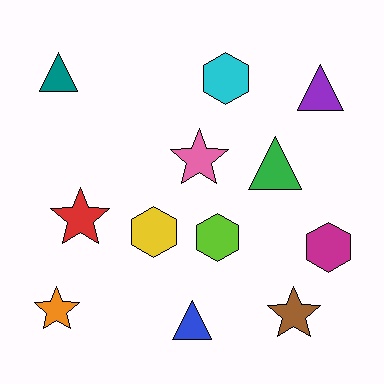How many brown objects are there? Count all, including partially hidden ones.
There is 1 brown object.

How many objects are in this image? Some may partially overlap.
There are 12 objects.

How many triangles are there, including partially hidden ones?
There are 4 triangles.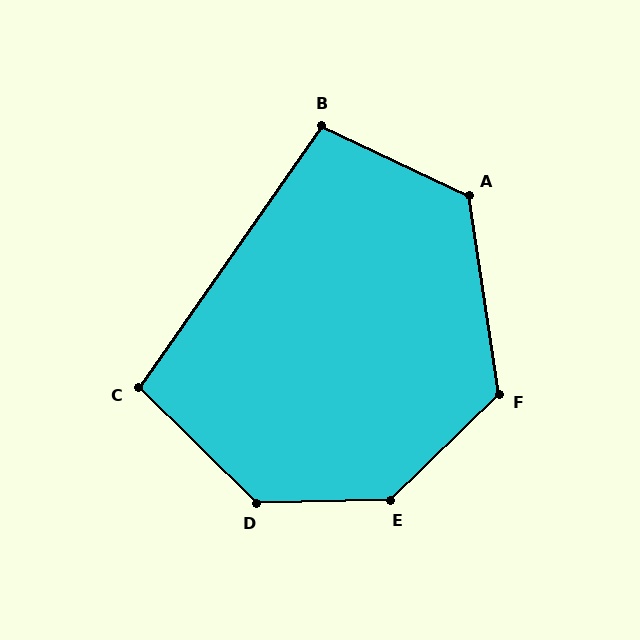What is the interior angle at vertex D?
Approximately 135 degrees (obtuse).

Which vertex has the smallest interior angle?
C, at approximately 99 degrees.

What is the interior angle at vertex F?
Approximately 126 degrees (obtuse).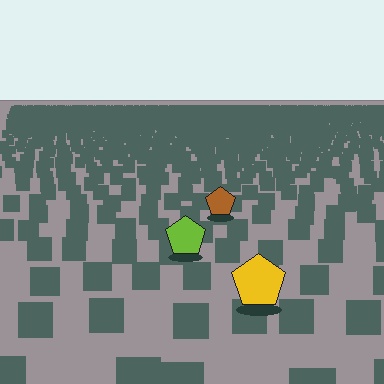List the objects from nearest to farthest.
From nearest to farthest: the yellow pentagon, the lime pentagon, the brown pentagon.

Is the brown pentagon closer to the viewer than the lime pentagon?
No. The lime pentagon is closer — you can tell from the texture gradient: the ground texture is coarser near it.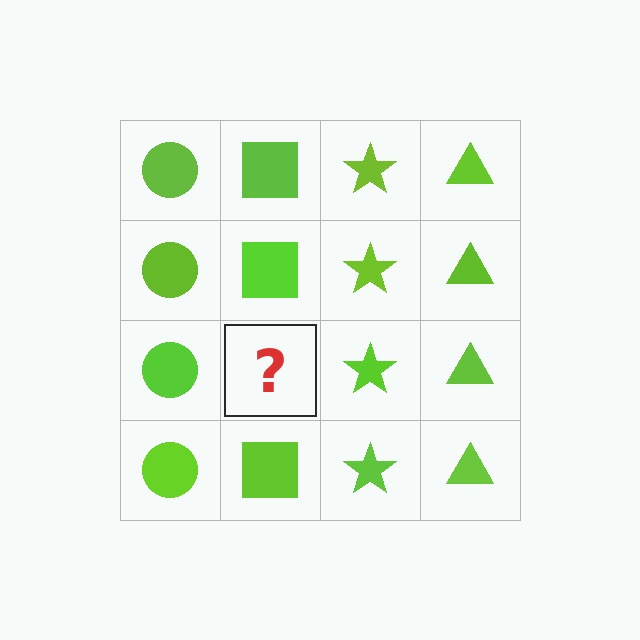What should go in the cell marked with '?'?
The missing cell should contain a lime square.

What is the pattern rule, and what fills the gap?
The rule is that each column has a consistent shape. The gap should be filled with a lime square.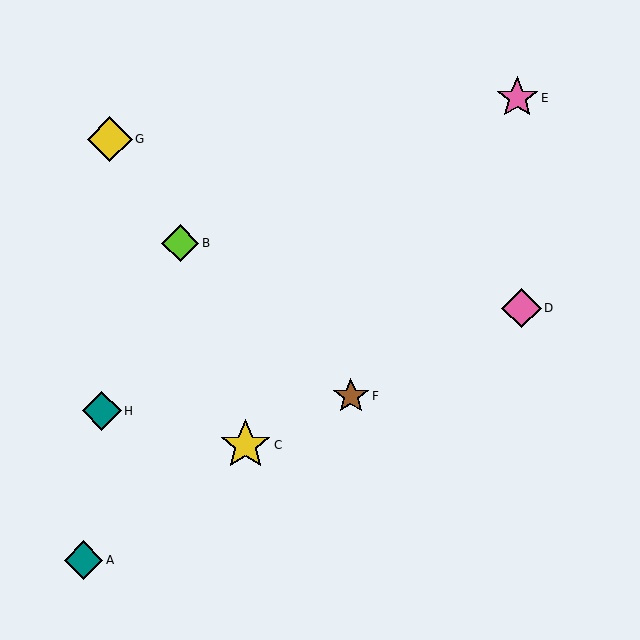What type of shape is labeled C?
Shape C is a yellow star.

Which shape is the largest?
The yellow star (labeled C) is the largest.